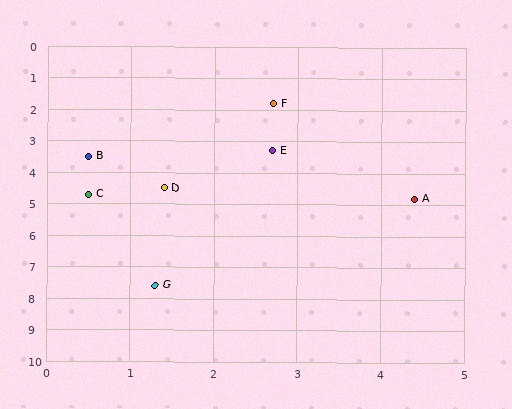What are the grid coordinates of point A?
Point A is at approximately (4.4, 4.8).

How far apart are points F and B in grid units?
Points F and B are about 2.8 grid units apart.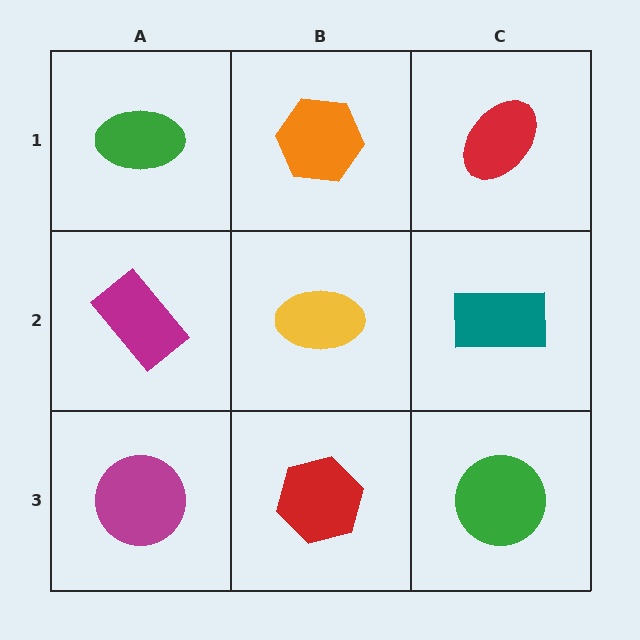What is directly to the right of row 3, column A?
A red hexagon.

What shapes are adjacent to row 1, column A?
A magenta rectangle (row 2, column A), an orange hexagon (row 1, column B).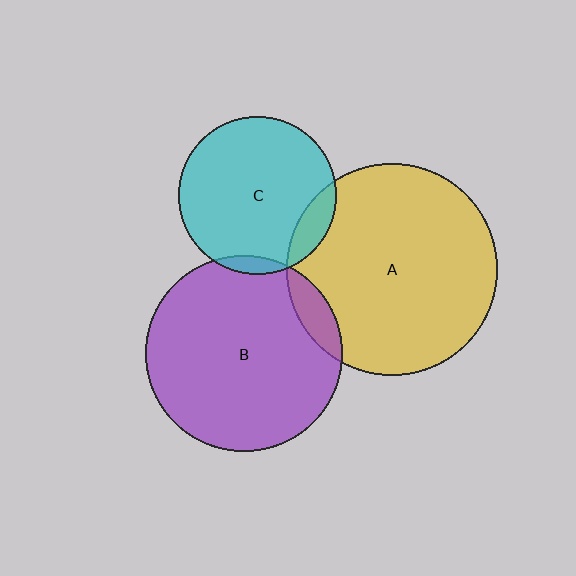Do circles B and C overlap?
Yes.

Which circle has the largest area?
Circle A (yellow).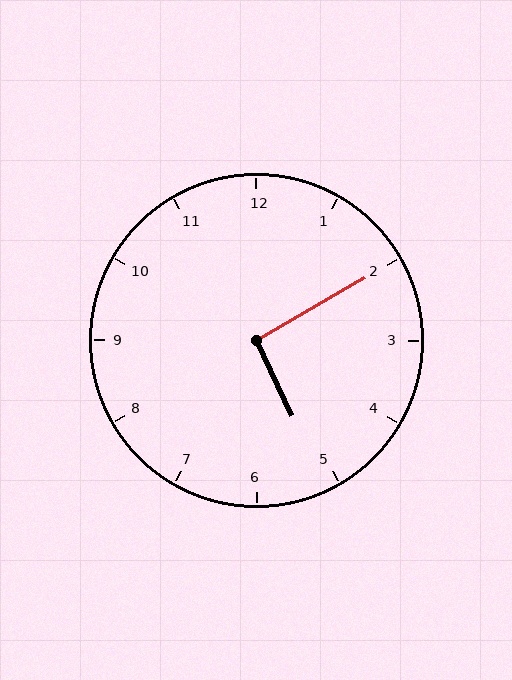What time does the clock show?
5:10.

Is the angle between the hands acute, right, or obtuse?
It is right.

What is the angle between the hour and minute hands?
Approximately 95 degrees.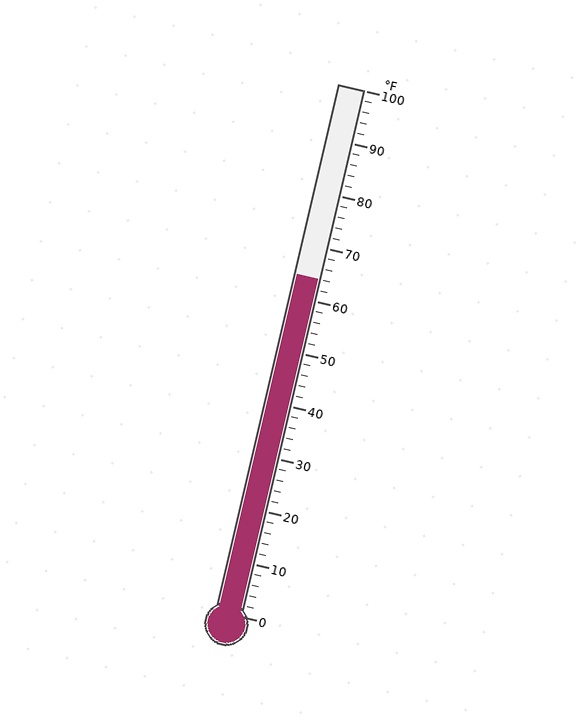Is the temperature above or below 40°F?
The temperature is above 40°F.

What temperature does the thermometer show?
The thermometer shows approximately 64°F.